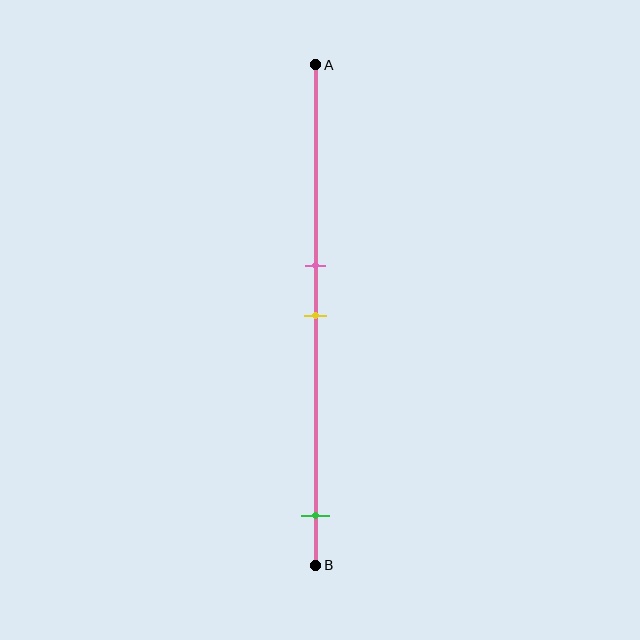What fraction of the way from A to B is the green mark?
The green mark is approximately 90% (0.9) of the way from A to B.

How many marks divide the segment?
There are 3 marks dividing the segment.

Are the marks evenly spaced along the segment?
No, the marks are not evenly spaced.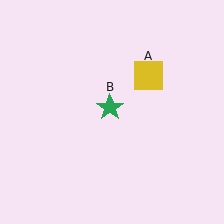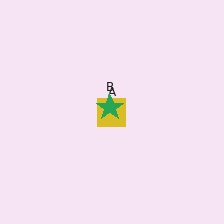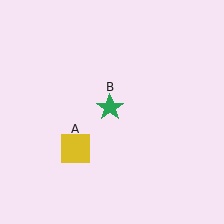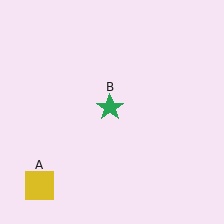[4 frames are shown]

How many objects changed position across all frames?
1 object changed position: yellow square (object A).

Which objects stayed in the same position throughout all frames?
Green star (object B) remained stationary.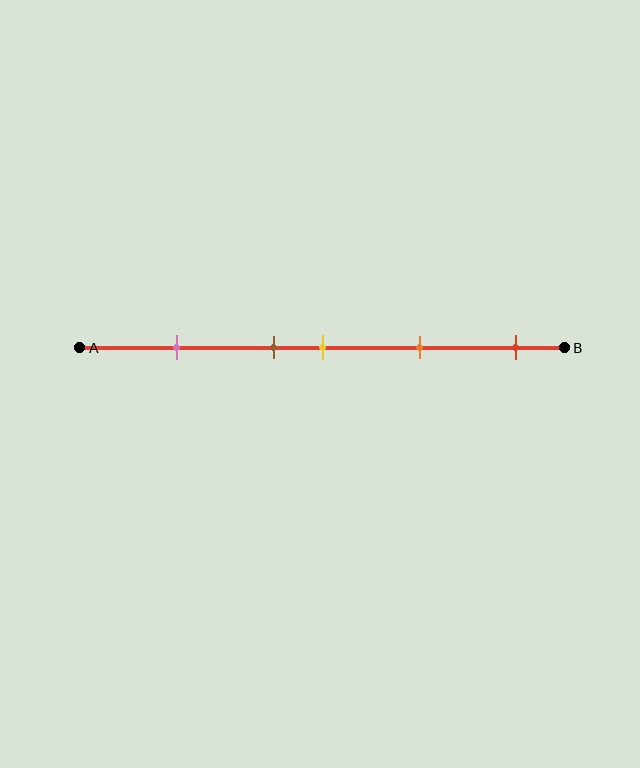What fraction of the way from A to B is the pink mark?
The pink mark is approximately 20% (0.2) of the way from A to B.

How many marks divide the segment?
There are 5 marks dividing the segment.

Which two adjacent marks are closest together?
The brown and yellow marks are the closest adjacent pair.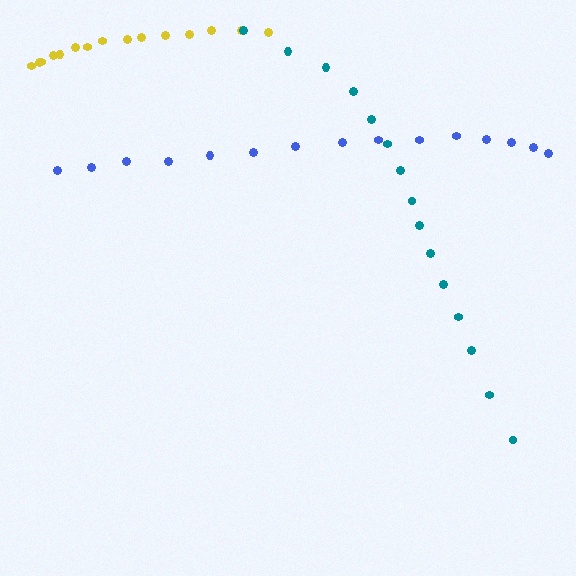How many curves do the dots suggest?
There are 3 distinct paths.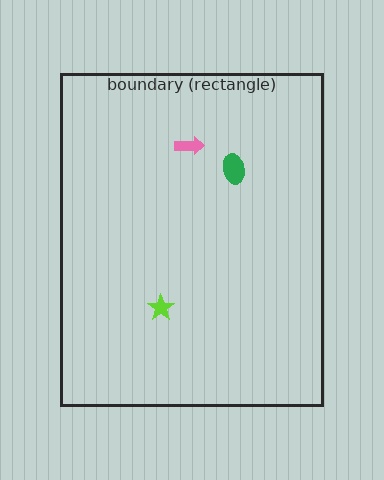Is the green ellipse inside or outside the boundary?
Inside.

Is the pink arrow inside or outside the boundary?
Inside.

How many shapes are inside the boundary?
3 inside, 0 outside.